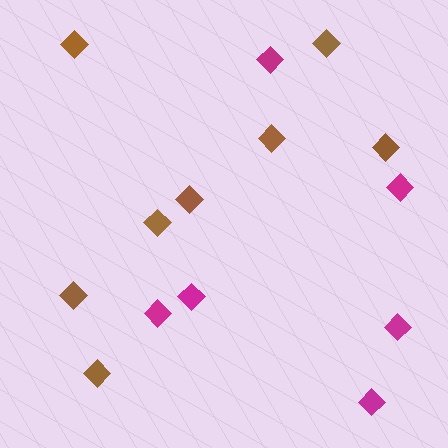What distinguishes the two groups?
There are 2 groups: one group of brown diamonds (8) and one group of magenta diamonds (6).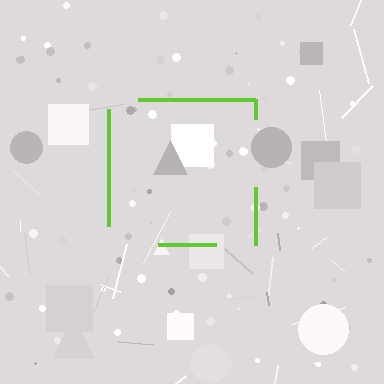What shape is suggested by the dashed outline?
The dashed outline suggests a square.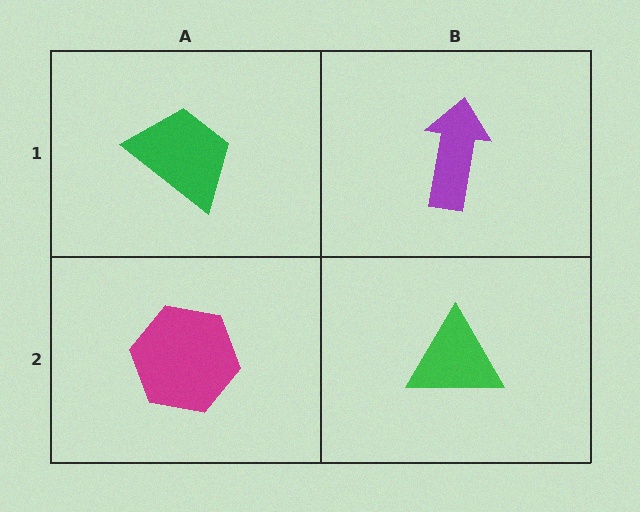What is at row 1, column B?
A purple arrow.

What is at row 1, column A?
A green trapezoid.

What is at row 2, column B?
A green triangle.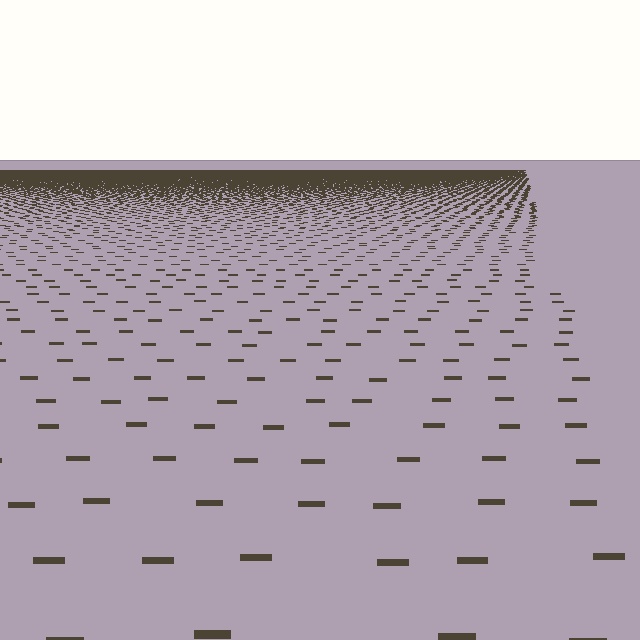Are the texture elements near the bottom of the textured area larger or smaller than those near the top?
Larger. Near the bottom, elements are closer to the viewer and appear at a bigger on-screen size.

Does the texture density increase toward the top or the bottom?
Density increases toward the top.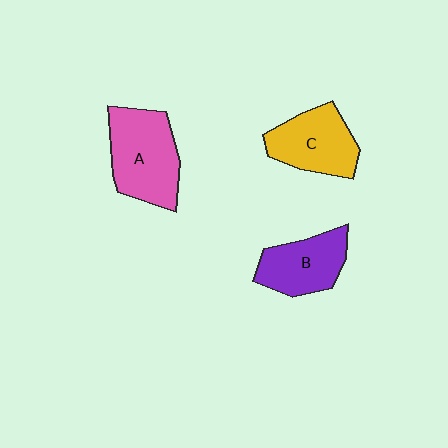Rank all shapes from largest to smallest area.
From largest to smallest: A (pink), C (yellow), B (purple).